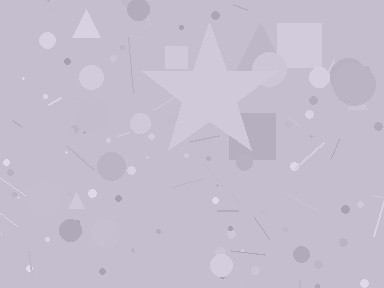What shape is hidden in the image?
A star is hidden in the image.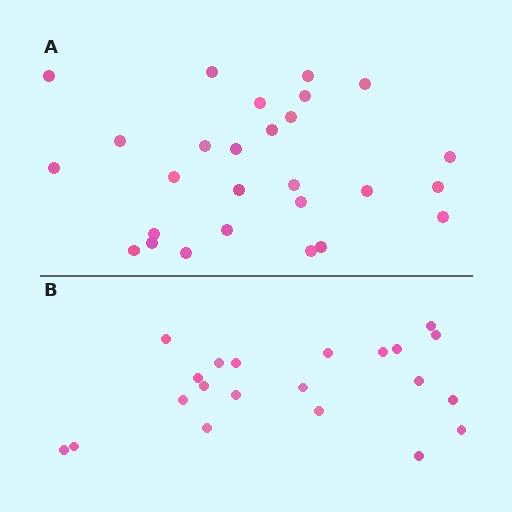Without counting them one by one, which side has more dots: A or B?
Region A (the top region) has more dots.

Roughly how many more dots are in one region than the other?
Region A has about 6 more dots than region B.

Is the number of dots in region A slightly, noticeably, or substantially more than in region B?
Region A has noticeably more, but not dramatically so. The ratio is roughly 1.3 to 1.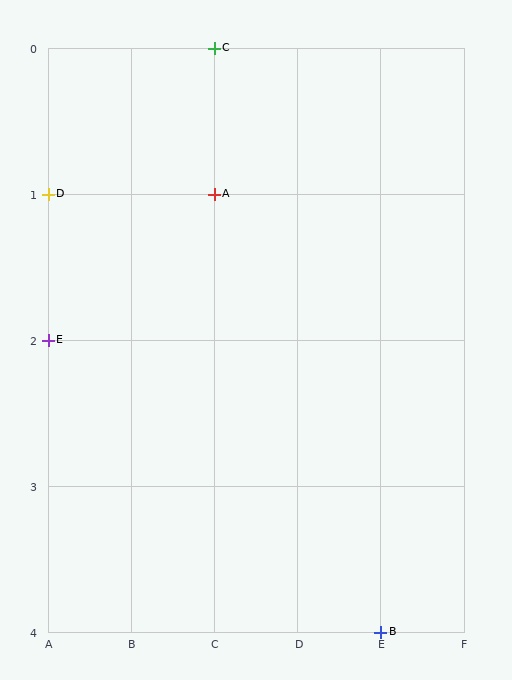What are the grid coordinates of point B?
Point B is at grid coordinates (E, 4).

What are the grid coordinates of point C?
Point C is at grid coordinates (C, 0).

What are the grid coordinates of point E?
Point E is at grid coordinates (A, 2).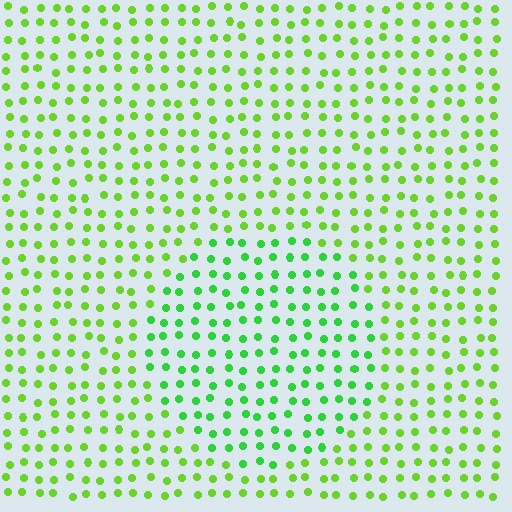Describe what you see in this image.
The image is filled with small lime elements in a uniform arrangement. A circle-shaped region is visible where the elements are tinted to a slightly different hue, forming a subtle color boundary.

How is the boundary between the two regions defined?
The boundary is defined purely by a slight shift in hue (about 27 degrees). Spacing, size, and orientation are identical on both sides.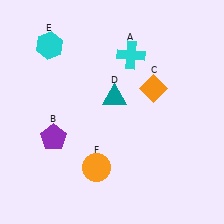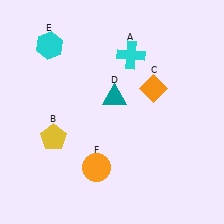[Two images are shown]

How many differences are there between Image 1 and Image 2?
There is 1 difference between the two images.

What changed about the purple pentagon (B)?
In Image 1, B is purple. In Image 2, it changed to yellow.